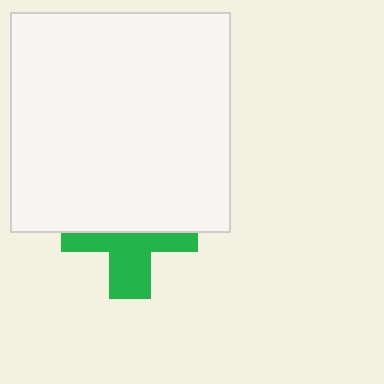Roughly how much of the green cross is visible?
About half of it is visible (roughly 46%).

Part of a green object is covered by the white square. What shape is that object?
It is a cross.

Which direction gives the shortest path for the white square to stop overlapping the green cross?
Moving up gives the shortest separation.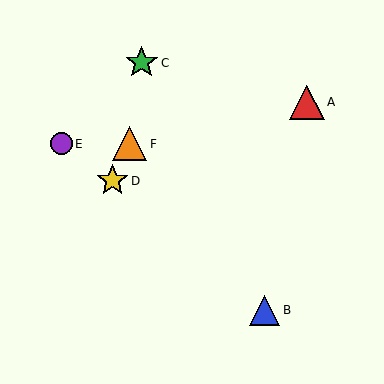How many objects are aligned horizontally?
2 objects (E, F) are aligned horizontally.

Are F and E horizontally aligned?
Yes, both are at y≈144.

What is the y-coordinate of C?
Object C is at y≈63.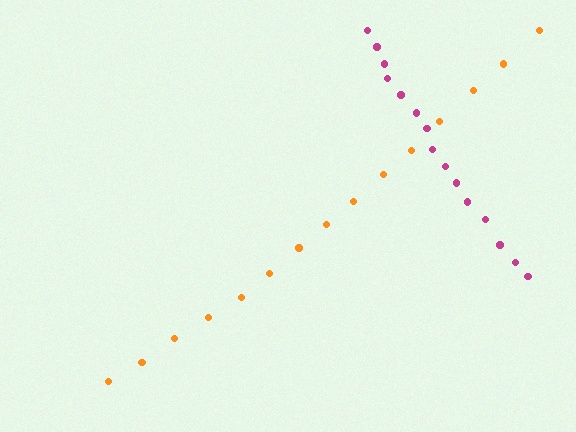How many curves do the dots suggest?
There are 2 distinct paths.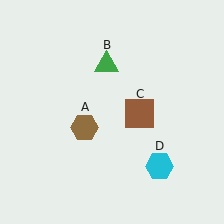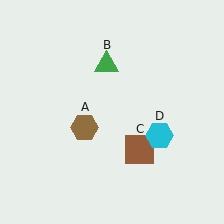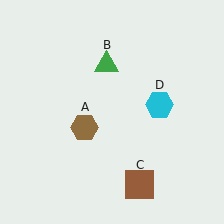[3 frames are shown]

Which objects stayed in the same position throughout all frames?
Brown hexagon (object A) and green triangle (object B) remained stationary.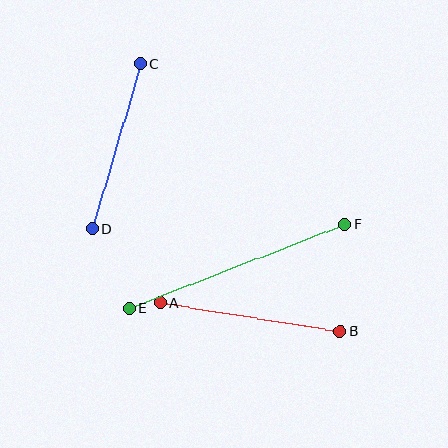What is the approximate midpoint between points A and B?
The midpoint is at approximately (250, 317) pixels.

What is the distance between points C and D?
The distance is approximately 172 pixels.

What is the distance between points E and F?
The distance is approximately 231 pixels.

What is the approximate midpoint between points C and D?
The midpoint is at approximately (116, 146) pixels.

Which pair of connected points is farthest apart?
Points E and F are farthest apart.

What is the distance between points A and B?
The distance is approximately 182 pixels.